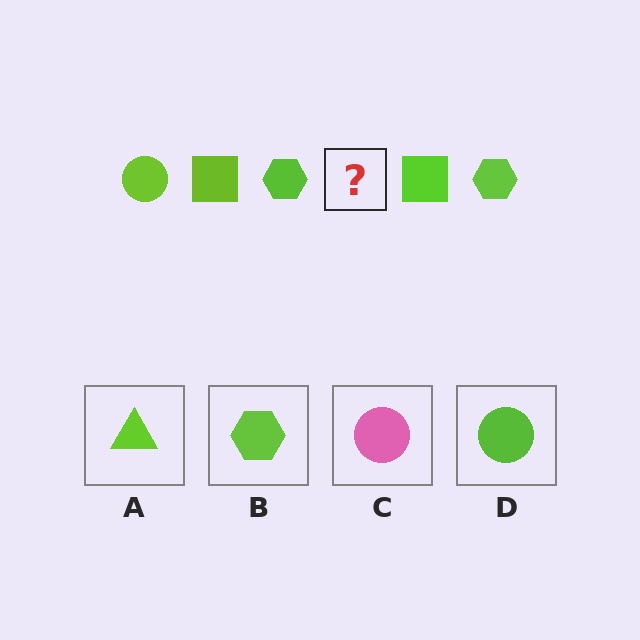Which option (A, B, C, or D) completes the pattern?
D.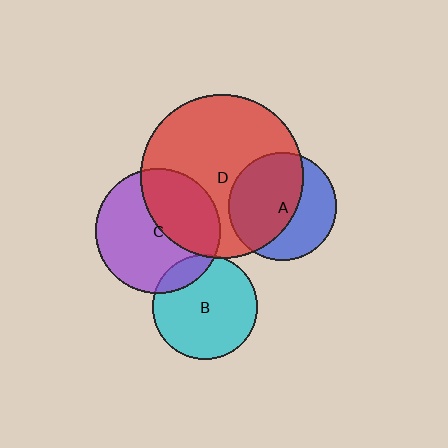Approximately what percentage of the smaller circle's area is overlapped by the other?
Approximately 40%.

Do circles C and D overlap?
Yes.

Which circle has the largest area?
Circle D (red).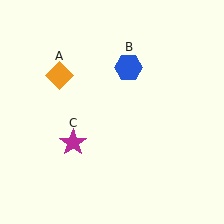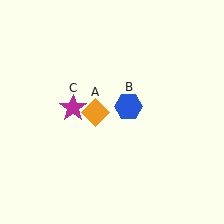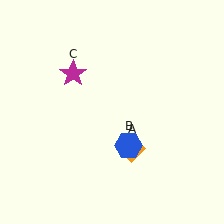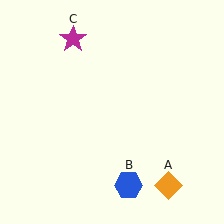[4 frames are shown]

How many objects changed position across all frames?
3 objects changed position: orange diamond (object A), blue hexagon (object B), magenta star (object C).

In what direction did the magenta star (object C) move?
The magenta star (object C) moved up.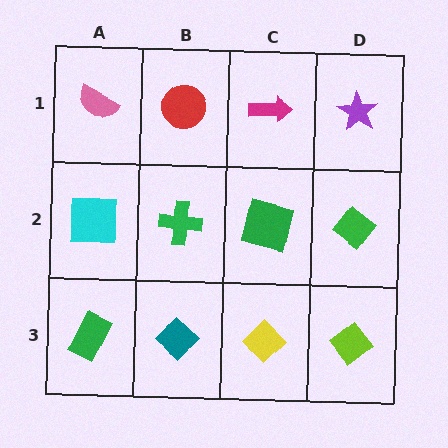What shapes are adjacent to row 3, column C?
A green square (row 2, column C), a teal diamond (row 3, column B), a lime diamond (row 3, column D).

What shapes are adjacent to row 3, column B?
A green cross (row 2, column B), a green rectangle (row 3, column A), a yellow diamond (row 3, column C).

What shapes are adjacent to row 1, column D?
A green diamond (row 2, column D), a magenta arrow (row 1, column C).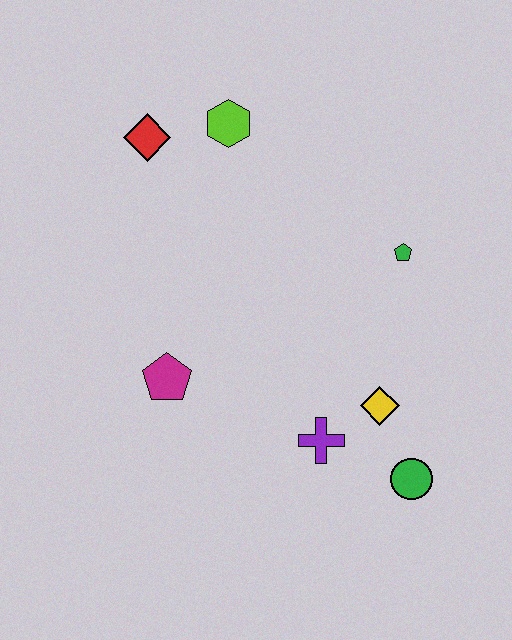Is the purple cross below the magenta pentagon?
Yes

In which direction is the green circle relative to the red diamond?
The green circle is below the red diamond.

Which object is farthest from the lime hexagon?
The green circle is farthest from the lime hexagon.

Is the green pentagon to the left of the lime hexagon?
No